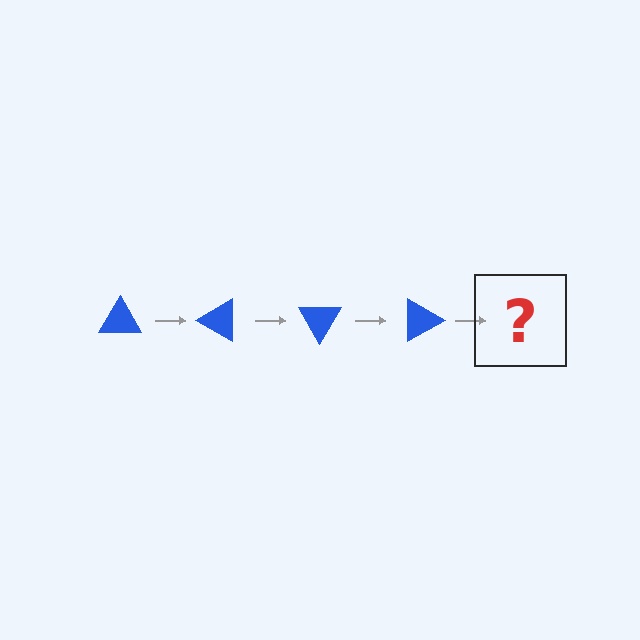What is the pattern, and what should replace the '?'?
The pattern is that the triangle rotates 30 degrees each step. The '?' should be a blue triangle rotated 120 degrees.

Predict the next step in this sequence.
The next step is a blue triangle rotated 120 degrees.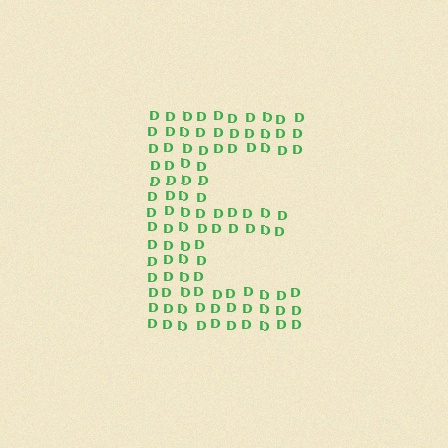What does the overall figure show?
The overall figure shows the letter E.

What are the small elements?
The small elements are letter D's.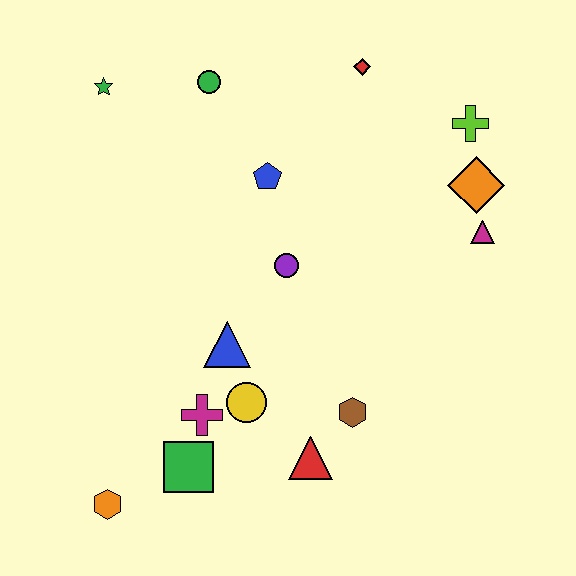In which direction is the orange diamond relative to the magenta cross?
The orange diamond is to the right of the magenta cross.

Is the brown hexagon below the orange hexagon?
No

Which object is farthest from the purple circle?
The orange hexagon is farthest from the purple circle.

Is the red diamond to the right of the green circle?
Yes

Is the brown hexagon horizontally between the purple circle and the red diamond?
Yes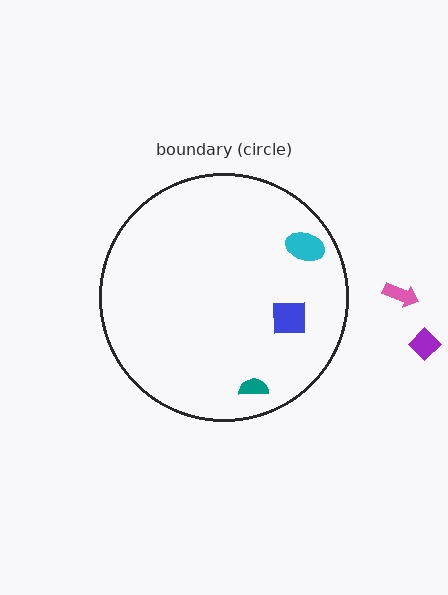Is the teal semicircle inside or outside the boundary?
Inside.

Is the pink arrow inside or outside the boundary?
Outside.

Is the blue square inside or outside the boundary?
Inside.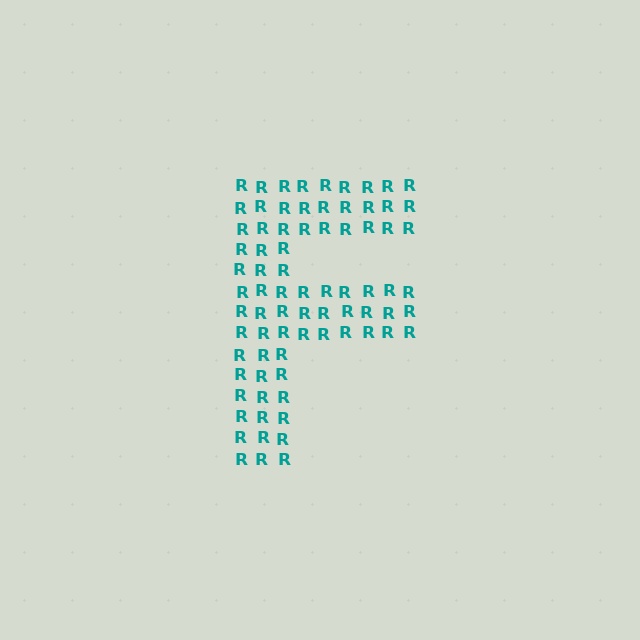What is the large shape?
The large shape is the letter F.